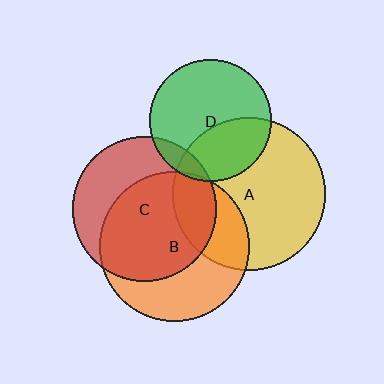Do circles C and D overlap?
Yes.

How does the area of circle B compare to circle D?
Approximately 1.5 times.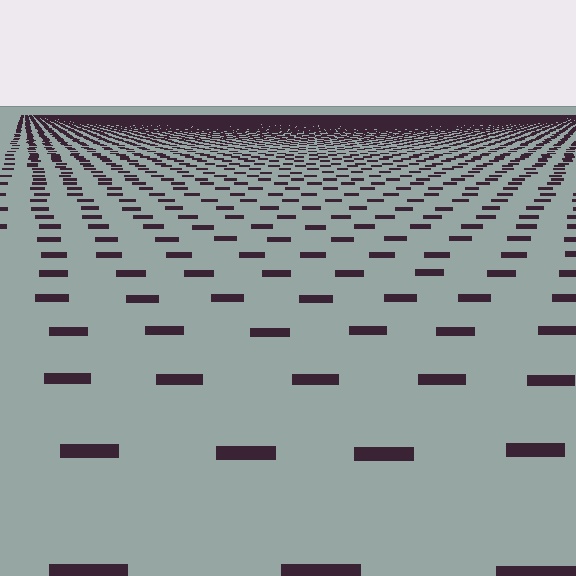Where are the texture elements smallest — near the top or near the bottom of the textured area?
Near the top.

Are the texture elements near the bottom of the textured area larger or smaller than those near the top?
Larger. Near the bottom, elements are closer to the viewer and appear at a bigger on-screen size.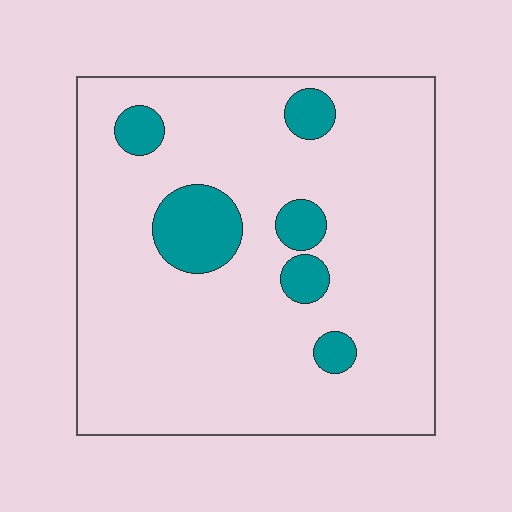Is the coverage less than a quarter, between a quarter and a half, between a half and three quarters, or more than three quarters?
Less than a quarter.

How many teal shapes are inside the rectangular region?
6.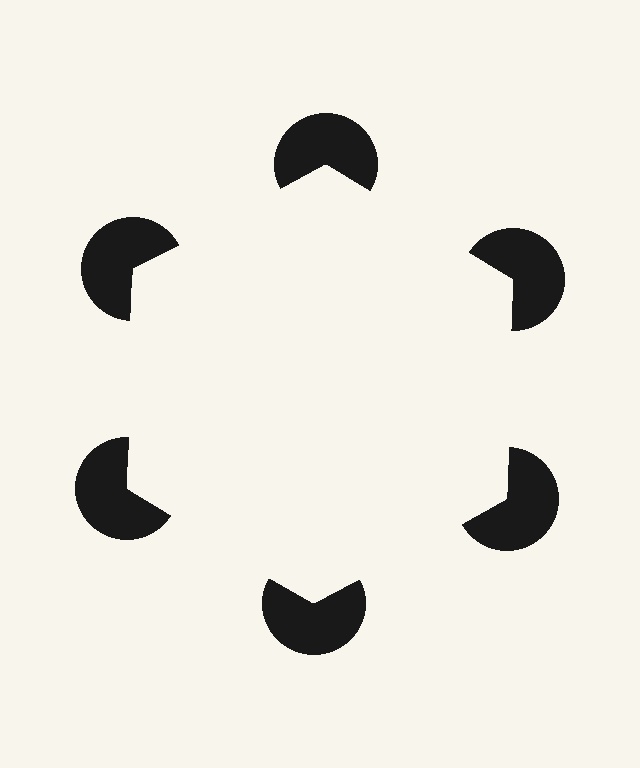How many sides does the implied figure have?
6 sides.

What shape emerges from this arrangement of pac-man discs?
An illusory hexagon — its edges are inferred from the aligned wedge cuts in the pac-man discs, not physically drawn.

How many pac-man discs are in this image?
There are 6 — one at each vertex of the illusory hexagon.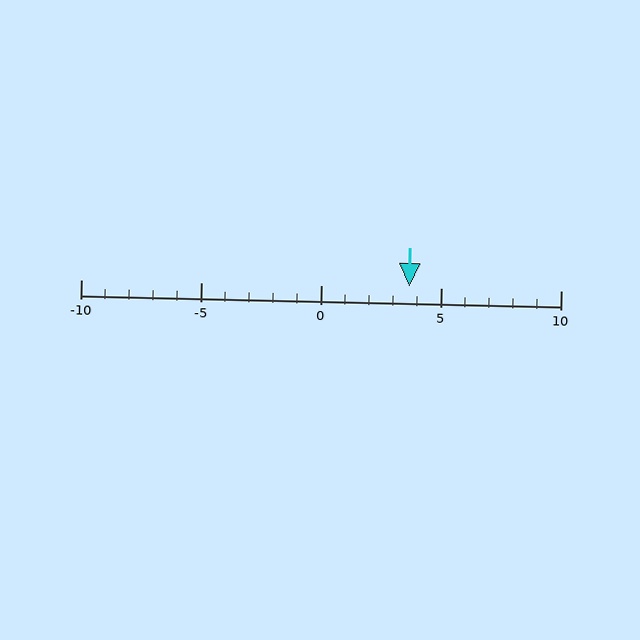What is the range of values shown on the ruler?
The ruler shows values from -10 to 10.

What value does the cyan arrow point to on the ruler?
The cyan arrow points to approximately 4.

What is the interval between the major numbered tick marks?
The major tick marks are spaced 5 units apart.